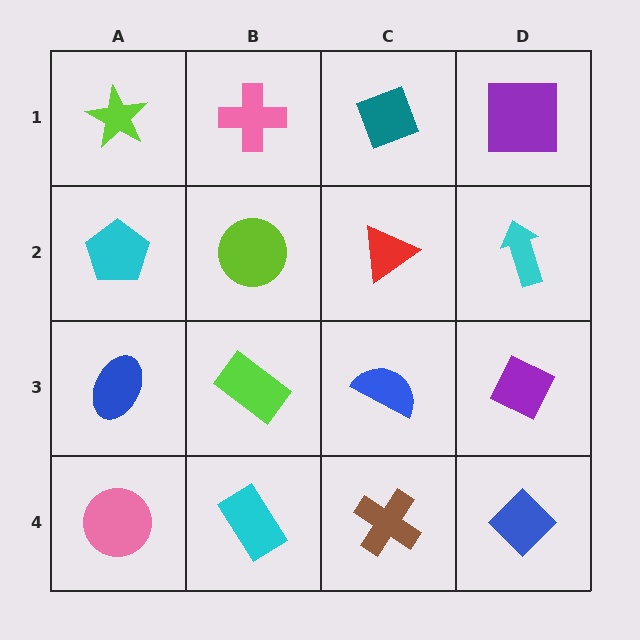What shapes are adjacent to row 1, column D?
A cyan arrow (row 2, column D), a teal diamond (row 1, column C).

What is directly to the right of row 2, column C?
A cyan arrow.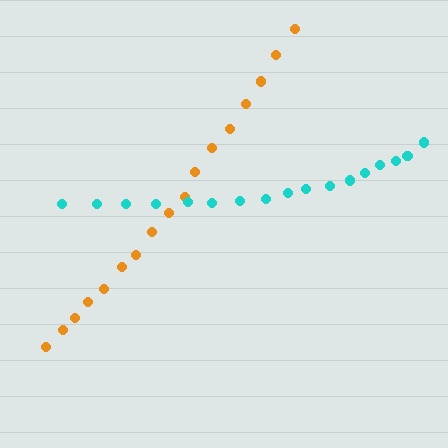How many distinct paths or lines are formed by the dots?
There are 2 distinct paths.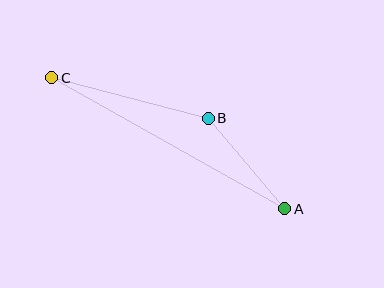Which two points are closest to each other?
Points A and B are closest to each other.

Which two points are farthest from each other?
Points A and C are farthest from each other.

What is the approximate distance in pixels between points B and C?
The distance between B and C is approximately 162 pixels.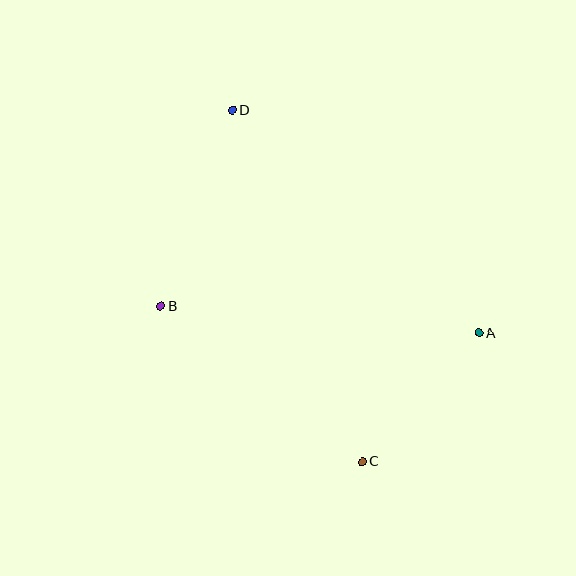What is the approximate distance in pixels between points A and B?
The distance between A and B is approximately 319 pixels.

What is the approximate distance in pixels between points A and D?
The distance between A and D is approximately 332 pixels.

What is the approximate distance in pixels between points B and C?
The distance between B and C is approximately 255 pixels.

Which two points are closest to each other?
Points A and C are closest to each other.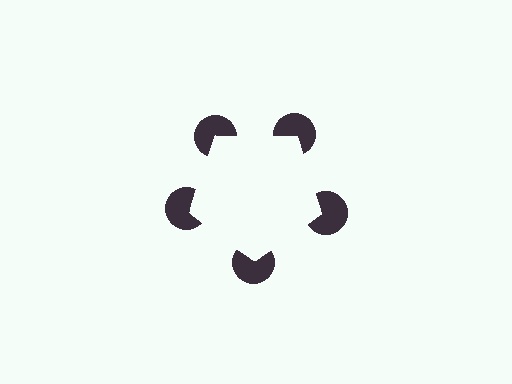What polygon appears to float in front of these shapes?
An illusory pentagon — its edges are inferred from the aligned wedge cuts in the pac-man discs, not physically drawn.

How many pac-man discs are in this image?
There are 5 — one at each vertex of the illusory pentagon.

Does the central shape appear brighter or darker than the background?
It typically appears slightly brighter than the background, even though no actual brightness change is drawn.